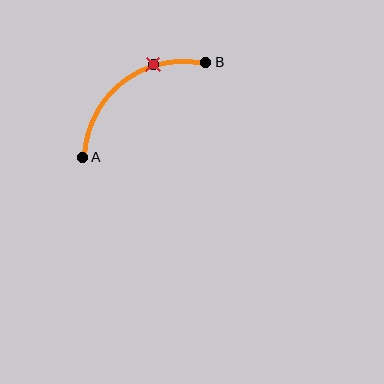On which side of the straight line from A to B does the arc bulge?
The arc bulges above and to the left of the straight line connecting A and B.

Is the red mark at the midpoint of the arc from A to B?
No. The red mark lies on the arc but is closer to endpoint B. The arc midpoint would be at the point on the curve equidistant along the arc from both A and B.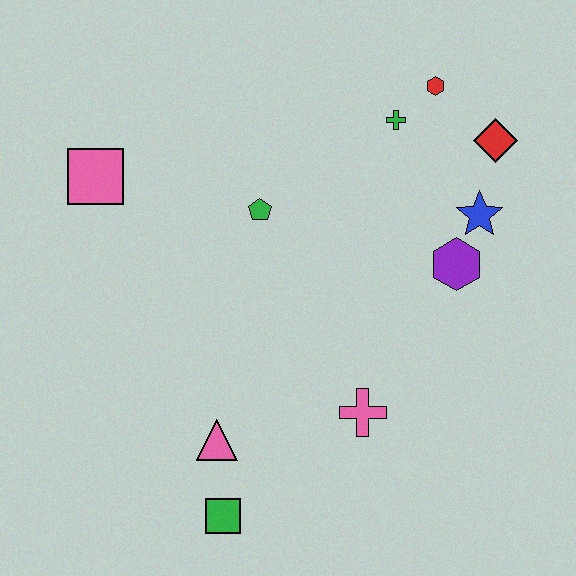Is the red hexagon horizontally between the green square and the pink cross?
No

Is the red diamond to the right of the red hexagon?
Yes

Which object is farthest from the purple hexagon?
The pink square is farthest from the purple hexagon.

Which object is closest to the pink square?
The green pentagon is closest to the pink square.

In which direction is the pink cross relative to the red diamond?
The pink cross is below the red diamond.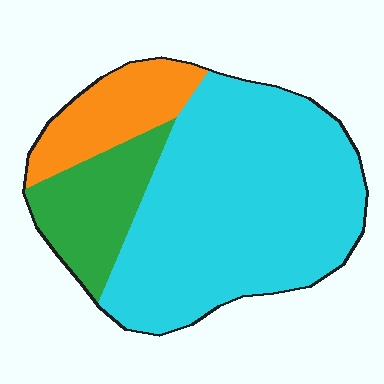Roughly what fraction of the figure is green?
Green takes up about one sixth (1/6) of the figure.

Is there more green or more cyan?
Cyan.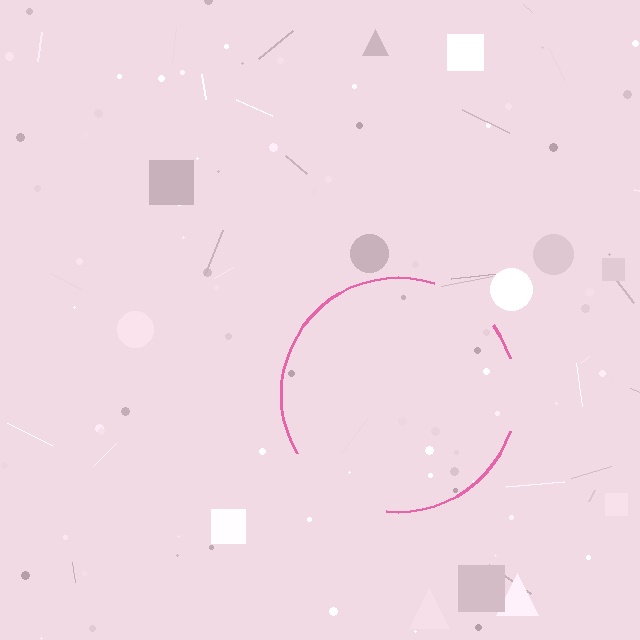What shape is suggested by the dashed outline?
The dashed outline suggests a circle.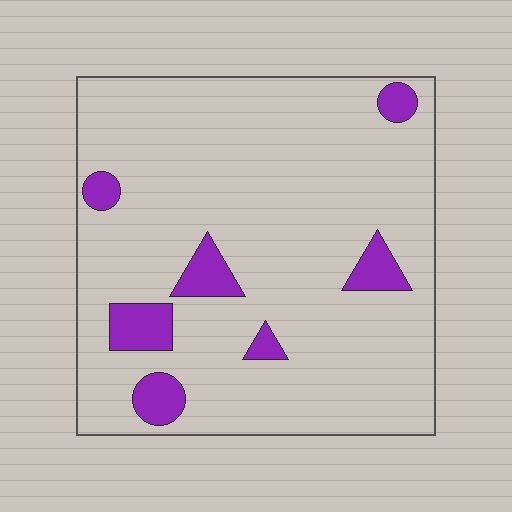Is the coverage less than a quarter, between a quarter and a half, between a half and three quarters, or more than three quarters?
Less than a quarter.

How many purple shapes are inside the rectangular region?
7.